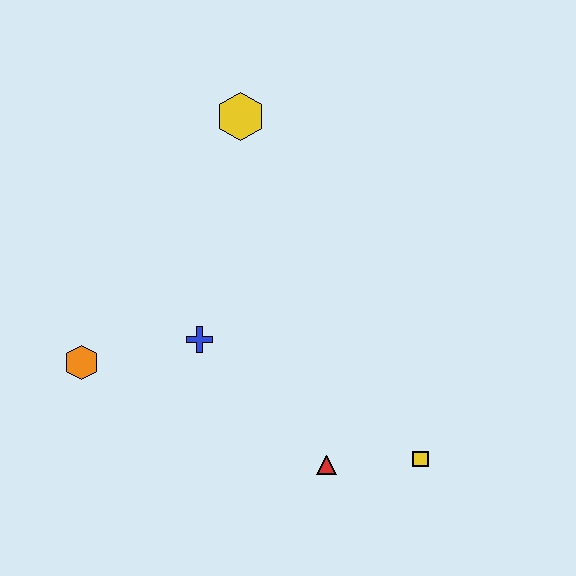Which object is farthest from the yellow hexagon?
The yellow square is farthest from the yellow hexagon.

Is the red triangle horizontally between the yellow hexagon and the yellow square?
Yes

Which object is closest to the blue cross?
The orange hexagon is closest to the blue cross.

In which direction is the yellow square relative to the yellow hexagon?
The yellow square is below the yellow hexagon.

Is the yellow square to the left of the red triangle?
No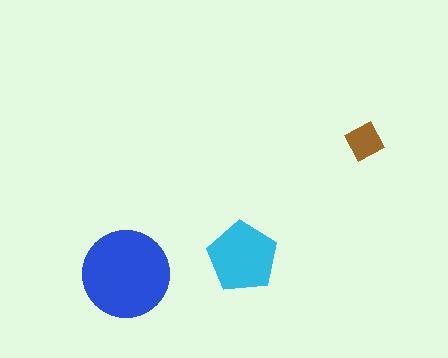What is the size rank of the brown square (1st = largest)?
3rd.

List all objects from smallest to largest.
The brown square, the cyan pentagon, the blue circle.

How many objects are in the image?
There are 3 objects in the image.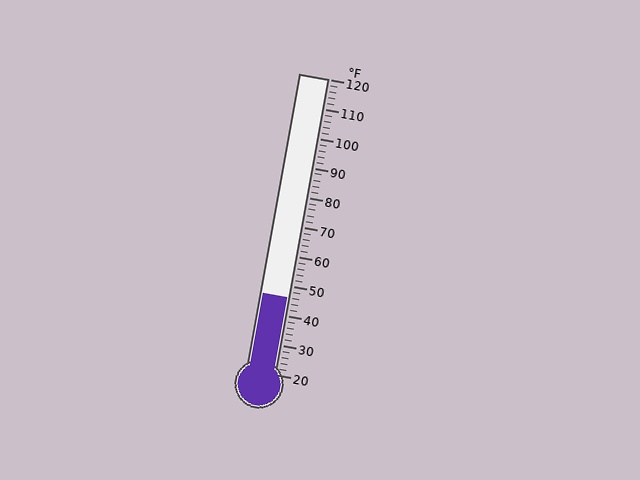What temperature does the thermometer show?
The thermometer shows approximately 46°F.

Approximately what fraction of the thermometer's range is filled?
The thermometer is filled to approximately 25% of its range.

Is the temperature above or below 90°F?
The temperature is below 90°F.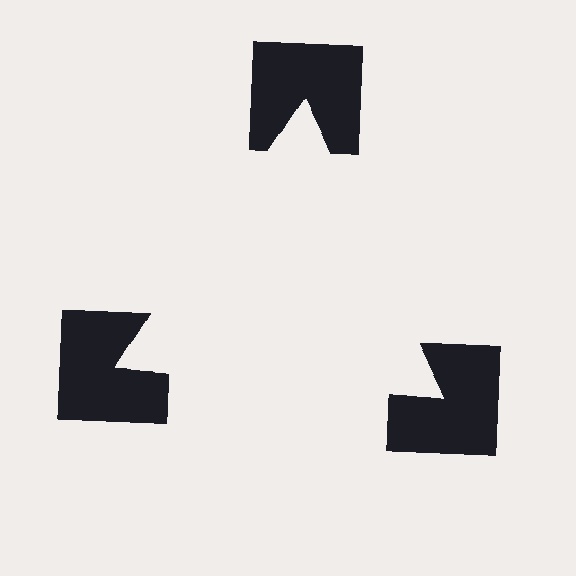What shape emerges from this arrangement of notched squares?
An illusory triangle — its edges are inferred from the aligned wedge cuts in the notched squares, not physically drawn.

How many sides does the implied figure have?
3 sides.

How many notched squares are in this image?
There are 3 — one at each vertex of the illusory triangle.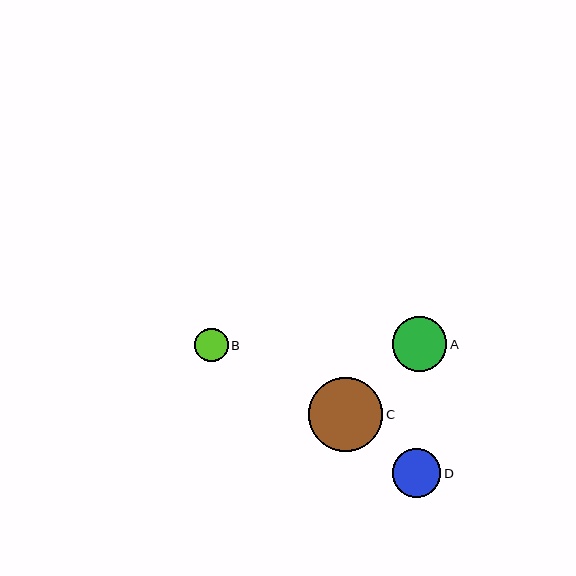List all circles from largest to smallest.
From largest to smallest: C, A, D, B.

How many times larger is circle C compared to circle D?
Circle C is approximately 1.5 times the size of circle D.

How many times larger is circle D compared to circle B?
Circle D is approximately 1.4 times the size of circle B.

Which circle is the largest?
Circle C is the largest with a size of approximately 74 pixels.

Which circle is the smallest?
Circle B is the smallest with a size of approximately 34 pixels.